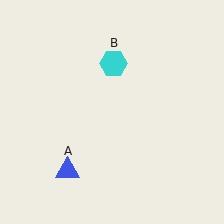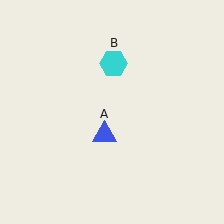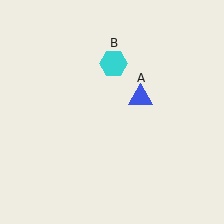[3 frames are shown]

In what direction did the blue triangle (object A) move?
The blue triangle (object A) moved up and to the right.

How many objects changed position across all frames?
1 object changed position: blue triangle (object A).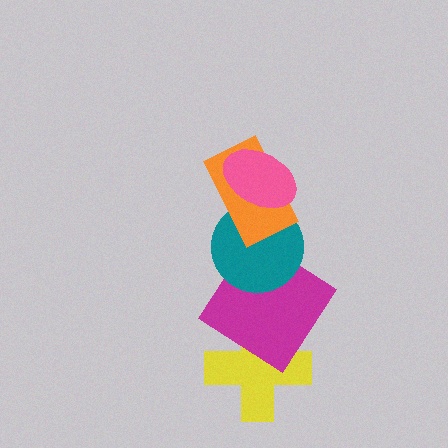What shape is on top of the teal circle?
The orange rectangle is on top of the teal circle.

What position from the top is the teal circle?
The teal circle is 3rd from the top.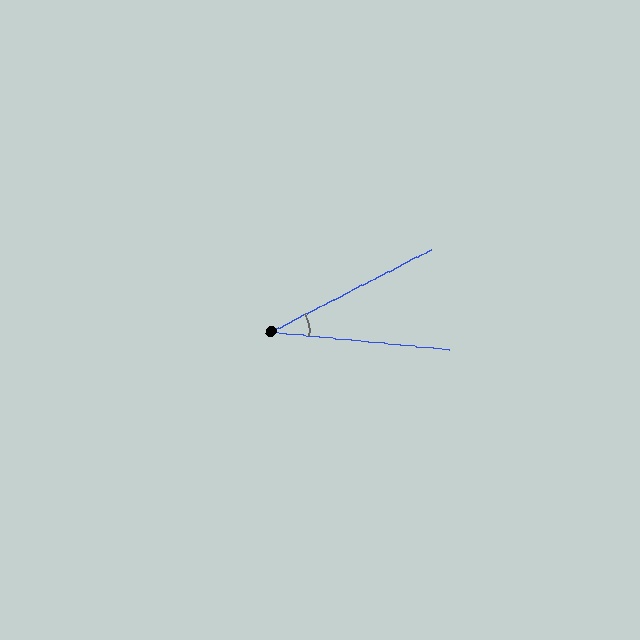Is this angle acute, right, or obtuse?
It is acute.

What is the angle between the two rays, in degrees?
Approximately 33 degrees.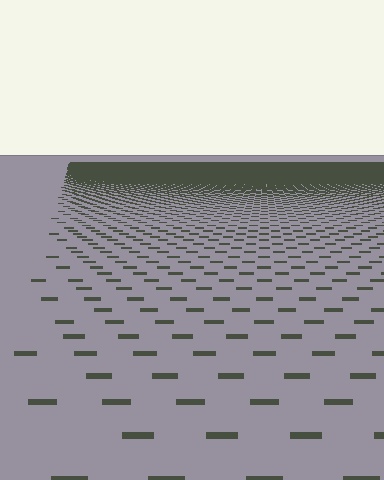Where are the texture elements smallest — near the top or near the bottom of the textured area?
Near the top.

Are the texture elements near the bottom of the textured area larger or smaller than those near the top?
Larger. Near the bottom, elements are closer to the viewer and appear at a bigger on-screen size.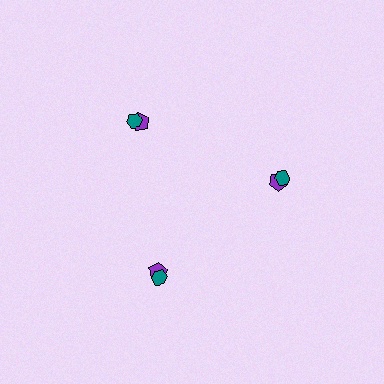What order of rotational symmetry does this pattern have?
This pattern has 3-fold rotational symmetry.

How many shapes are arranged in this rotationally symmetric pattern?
There are 6 shapes, arranged in 3 groups of 2.